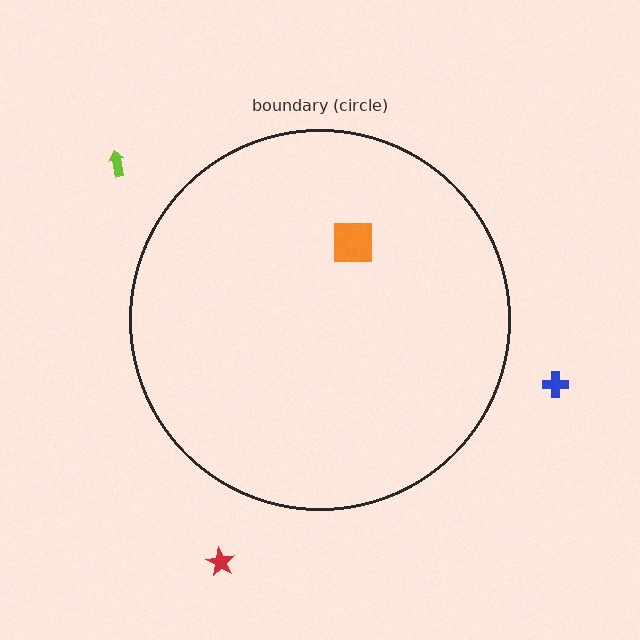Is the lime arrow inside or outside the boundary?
Outside.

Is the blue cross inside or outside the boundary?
Outside.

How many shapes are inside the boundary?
1 inside, 3 outside.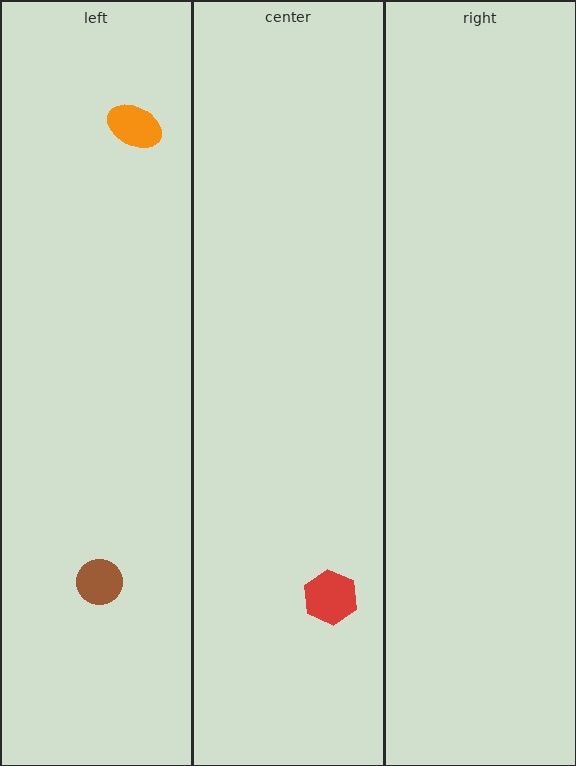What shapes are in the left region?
The brown circle, the orange ellipse.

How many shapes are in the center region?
1.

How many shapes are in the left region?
2.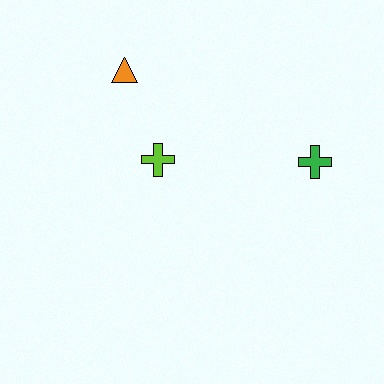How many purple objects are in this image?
There are no purple objects.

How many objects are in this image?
There are 3 objects.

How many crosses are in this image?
There are 2 crosses.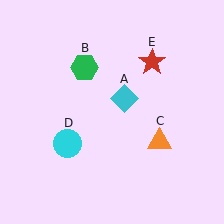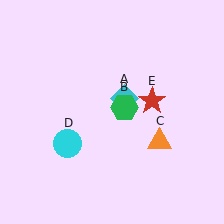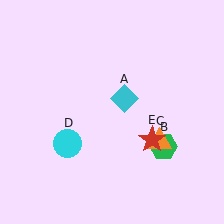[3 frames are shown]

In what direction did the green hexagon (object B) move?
The green hexagon (object B) moved down and to the right.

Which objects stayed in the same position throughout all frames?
Cyan diamond (object A) and orange triangle (object C) and cyan circle (object D) remained stationary.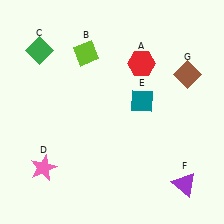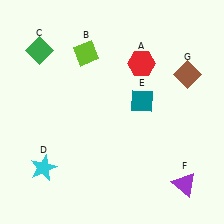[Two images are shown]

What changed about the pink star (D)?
In Image 1, D is pink. In Image 2, it changed to cyan.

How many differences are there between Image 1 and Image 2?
There is 1 difference between the two images.